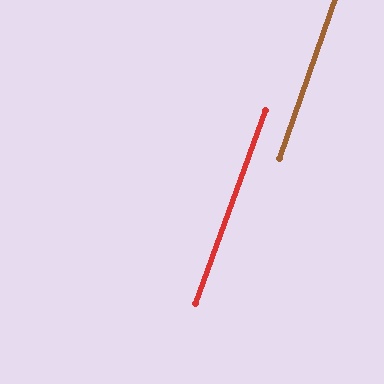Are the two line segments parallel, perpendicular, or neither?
Parallel — their directions differ by only 0.8°.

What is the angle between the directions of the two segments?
Approximately 1 degree.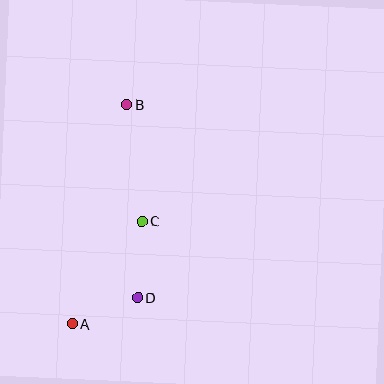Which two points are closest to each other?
Points A and D are closest to each other.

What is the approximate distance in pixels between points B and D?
The distance between B and D is approximately 193 pixels.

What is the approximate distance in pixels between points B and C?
The distance between B and C is approximately 118 pixels.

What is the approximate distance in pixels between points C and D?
The distance between C and D is approximately 77 pixels.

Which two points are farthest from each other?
Points A and B are farthest from each other.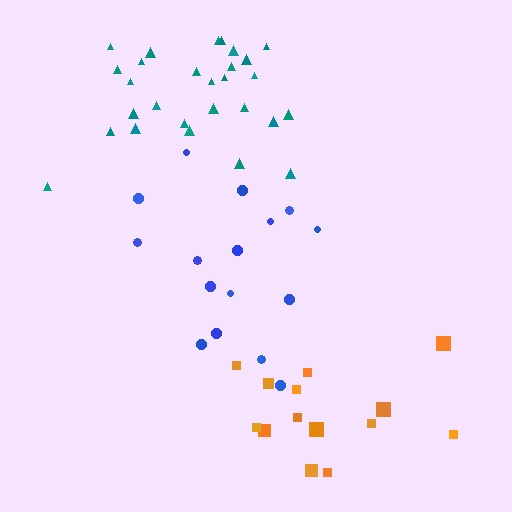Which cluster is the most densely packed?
Teal.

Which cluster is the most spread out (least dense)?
Orange.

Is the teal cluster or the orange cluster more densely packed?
Teal.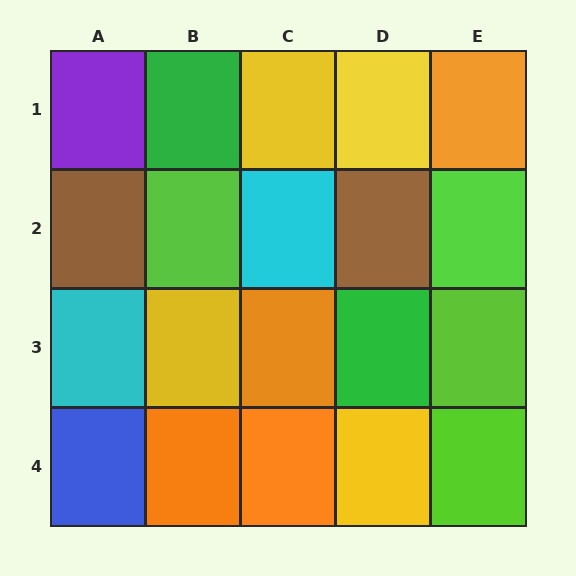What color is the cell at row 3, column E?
Lime.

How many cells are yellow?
4 cells are yellow.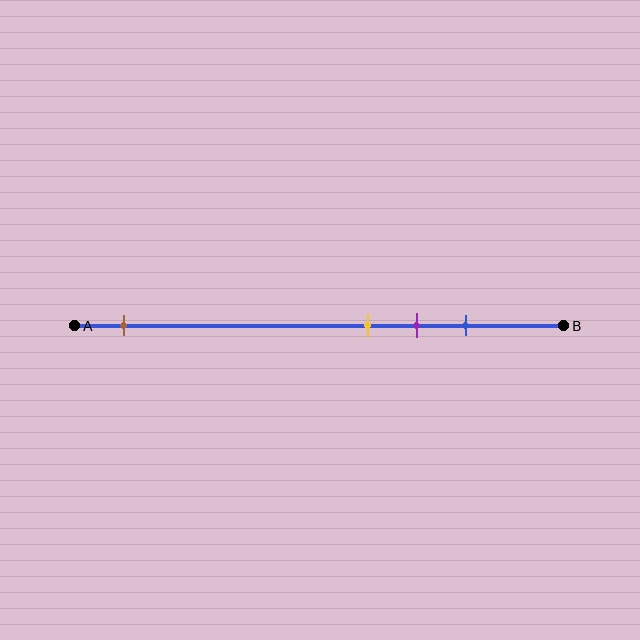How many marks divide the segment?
There are 4 marks dividing the segment.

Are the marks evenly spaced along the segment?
No, the marks are not evenly spaced.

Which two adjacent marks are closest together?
The yellow and purple marks are the closest adjacent pair.